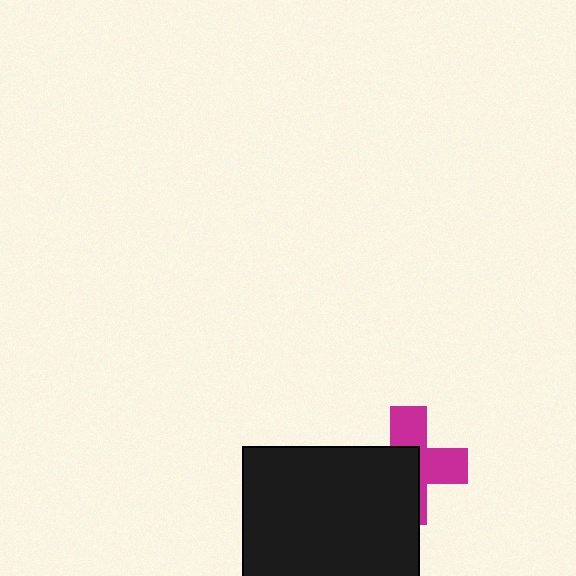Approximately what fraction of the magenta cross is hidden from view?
Roughly 52% of the magenta cross is hidden behind the black square.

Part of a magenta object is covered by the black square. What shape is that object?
It is a cross.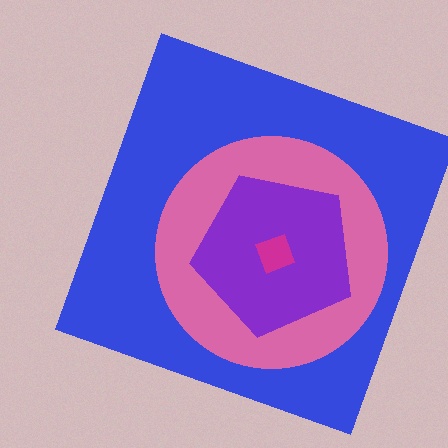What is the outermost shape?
The blue square.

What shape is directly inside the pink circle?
The purple pentagon.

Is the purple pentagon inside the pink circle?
Yes.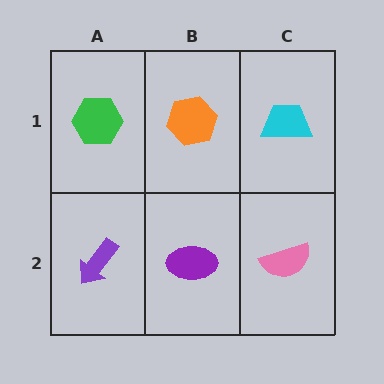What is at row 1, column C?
A cyan trapezoid.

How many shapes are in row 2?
3 shapes.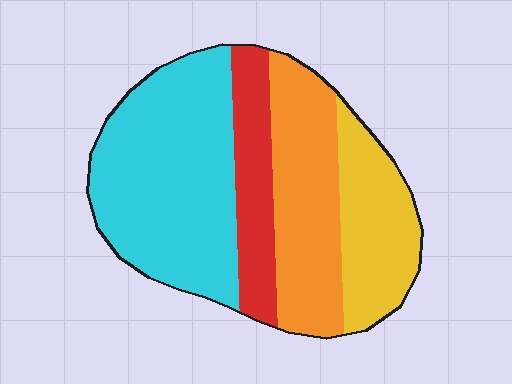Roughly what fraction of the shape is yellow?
Yellow takes up about one fifth (1/5) of the shape.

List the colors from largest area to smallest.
From largest to smallest: cyan, orange, yellow, red.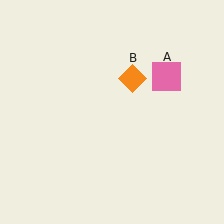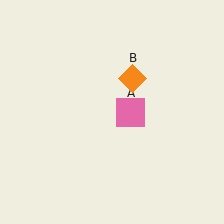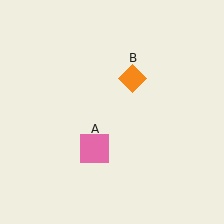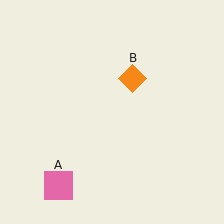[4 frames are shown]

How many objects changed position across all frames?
1 object changed position: pink square (object A).